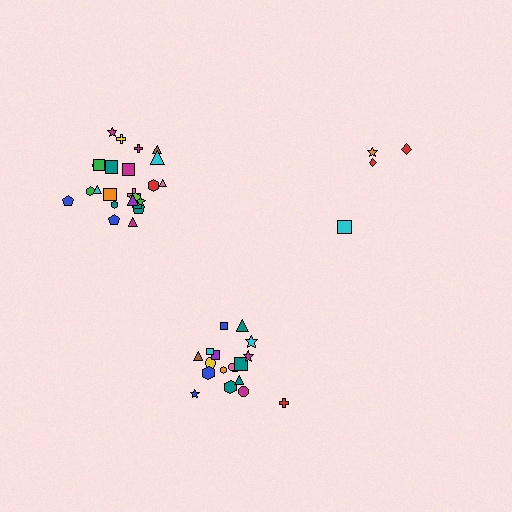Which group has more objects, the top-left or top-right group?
The top-left group.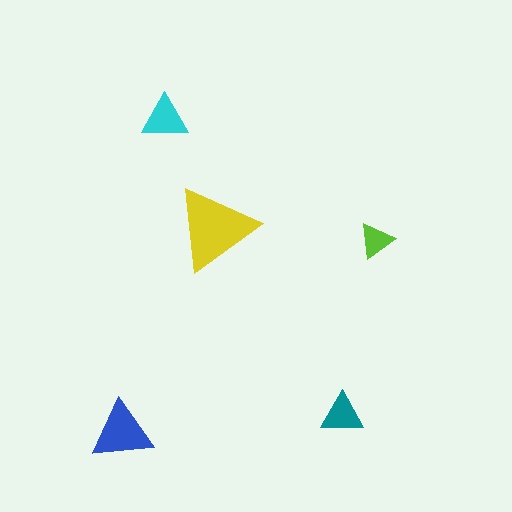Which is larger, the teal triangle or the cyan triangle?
The cyan one.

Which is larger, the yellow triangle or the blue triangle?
The yellow one.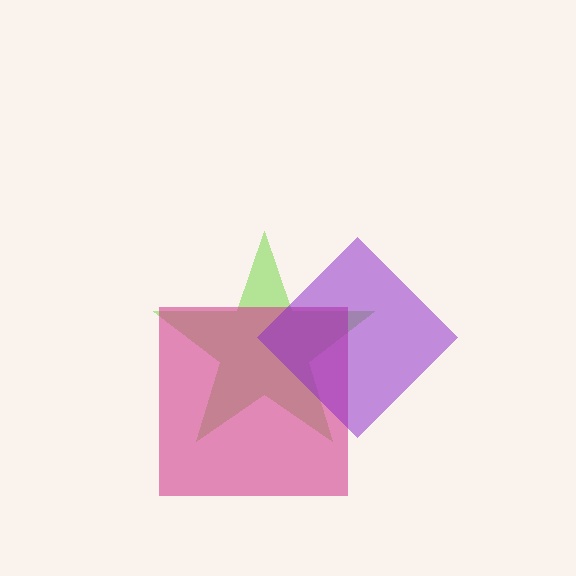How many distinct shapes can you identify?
There are 3 distinct shapes: a lime star, a magenta square, a purple diamond.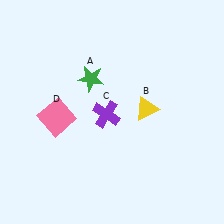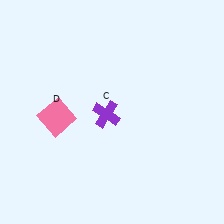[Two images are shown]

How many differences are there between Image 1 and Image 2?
There are 2 differences between the two images.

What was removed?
The green star (A), the yellow triangle (B) were removed in Image 2.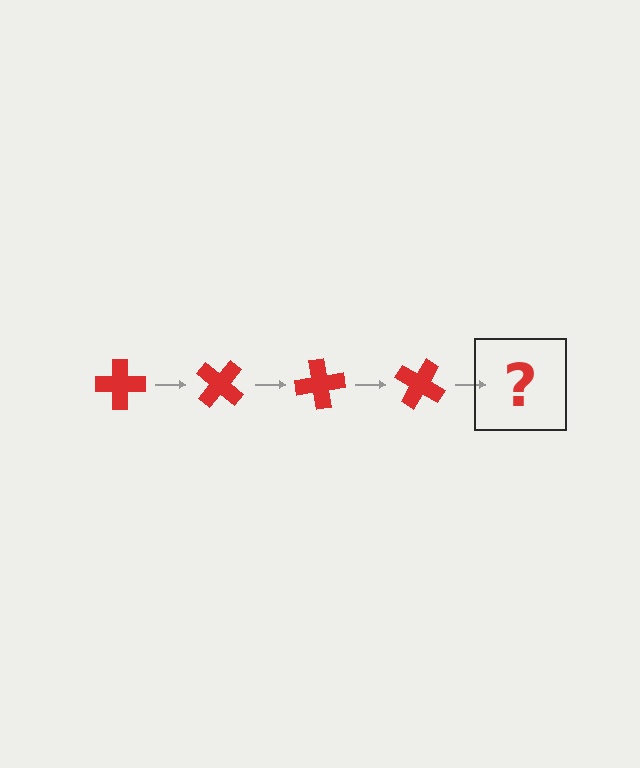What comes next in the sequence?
The next element should be a red cross rotated 160 degrees.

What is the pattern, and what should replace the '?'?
The pattern is that the cross rotates 40 degrees each step. The '?' should be a red cross rotated 160 degrees.